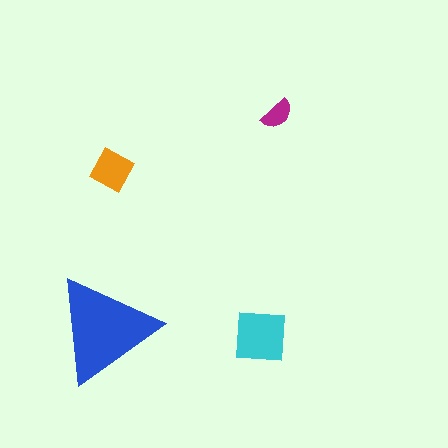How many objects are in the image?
There are 4 objects in the image.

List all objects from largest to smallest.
The blue triangle, the cyan square, the orange diamond, the magenta semicircle.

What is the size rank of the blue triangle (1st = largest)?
1st.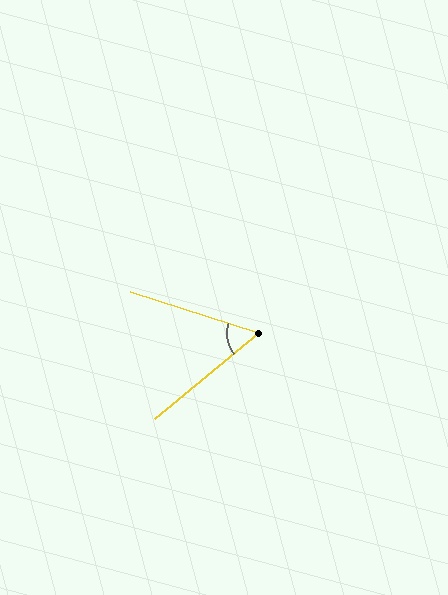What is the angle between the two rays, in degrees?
Approximately 57 degrees.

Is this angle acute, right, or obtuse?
It is acute.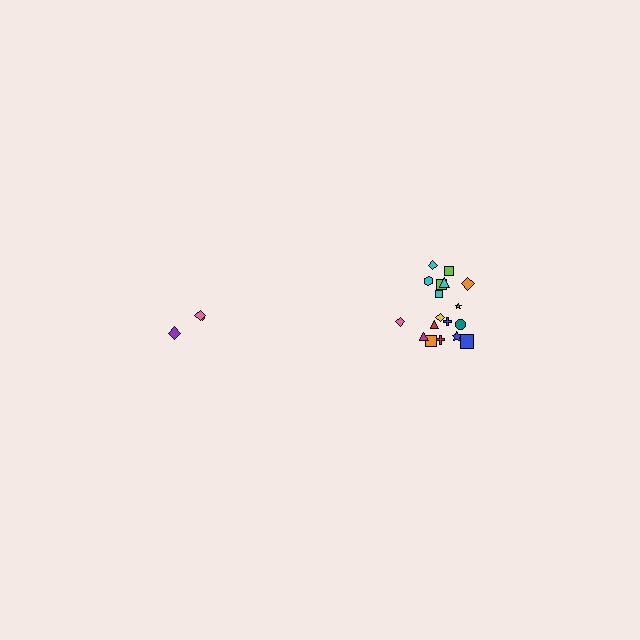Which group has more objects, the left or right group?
The right group.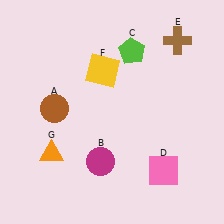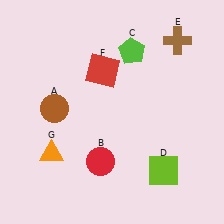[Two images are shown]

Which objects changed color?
B changed from magenta to red. D changed from pink to lime. F changed from yellow to red.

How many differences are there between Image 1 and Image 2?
There are 3 differences between the two images.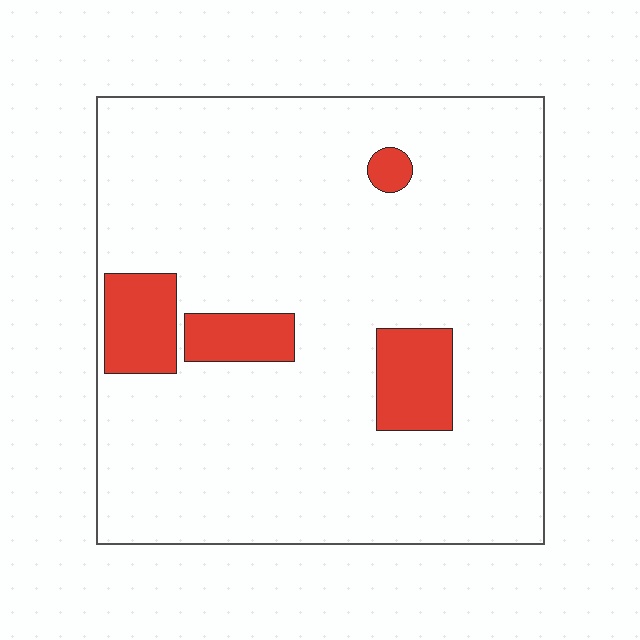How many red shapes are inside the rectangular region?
4.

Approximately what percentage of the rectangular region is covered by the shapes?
Approximately 10%.